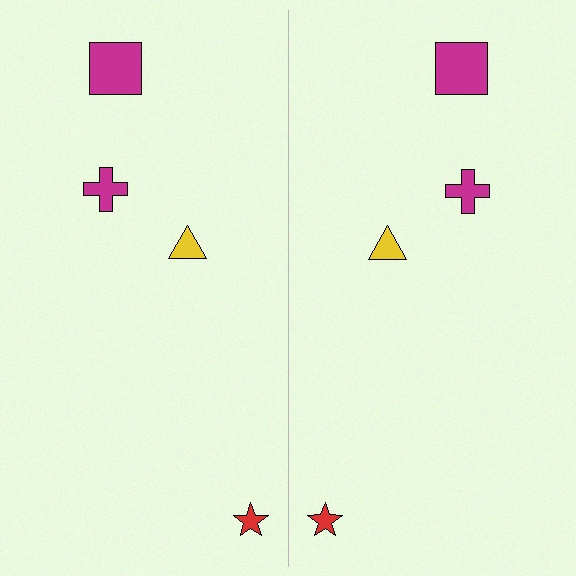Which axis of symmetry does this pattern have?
The pattern has a vertical axis of symmetry running through the center of the image.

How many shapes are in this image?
There are 8 shapes in this image.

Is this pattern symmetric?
Yes, this pattern has bilateral (reflection) symmetry.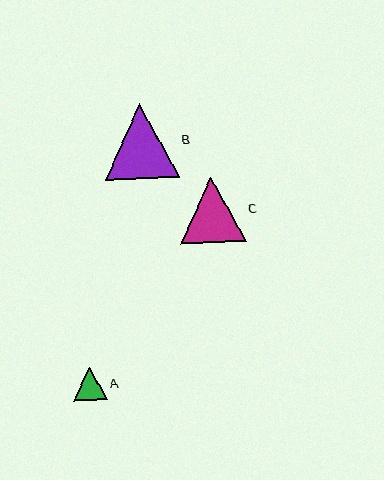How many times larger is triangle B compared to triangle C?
Triangle B is approximately 1.1 times the size of triangle C.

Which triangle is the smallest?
Triangle A is the smallest with a size of approximately 33 pixels.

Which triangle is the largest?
Triangle B is the largest with a size of approximately 75 pixels.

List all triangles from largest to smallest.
From largest to smallest: B, C, A.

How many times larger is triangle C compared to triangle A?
Triangle C is approximately 2.0 times the size of triangle A.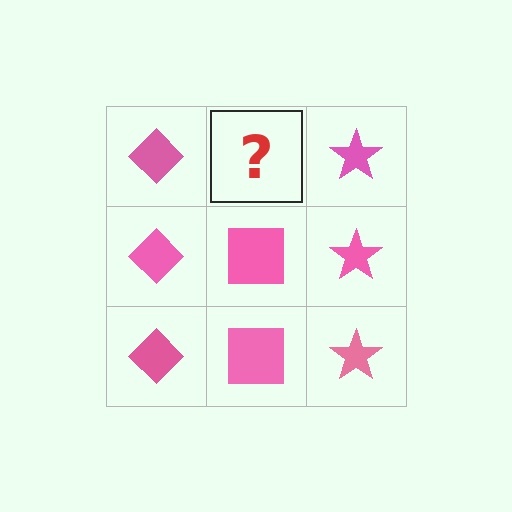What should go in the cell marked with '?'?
The missing cell should contain a pink square.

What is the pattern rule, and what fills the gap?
The rule is that each column has a consistent shape. The gap should be filled with a pink square.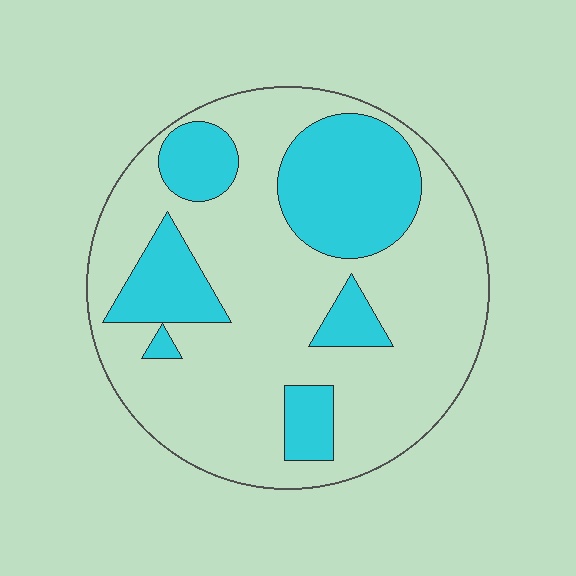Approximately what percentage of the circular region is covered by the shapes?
Approximately 30%.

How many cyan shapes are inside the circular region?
6.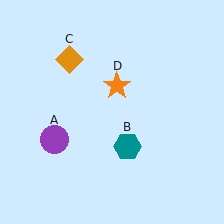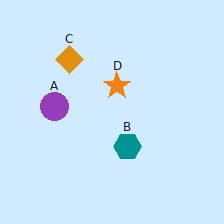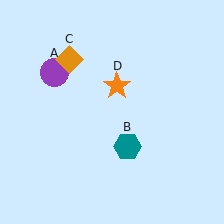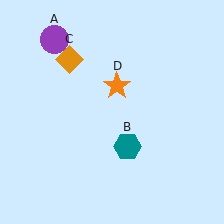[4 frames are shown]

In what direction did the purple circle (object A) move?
The purple circle (object A) moved up.